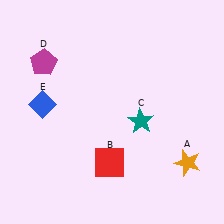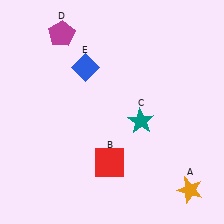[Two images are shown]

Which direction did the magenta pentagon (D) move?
The magenta pentagon (D) moved up.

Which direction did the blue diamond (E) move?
The blue diamond (E) moved right.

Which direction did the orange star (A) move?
The orange star (A) moved down.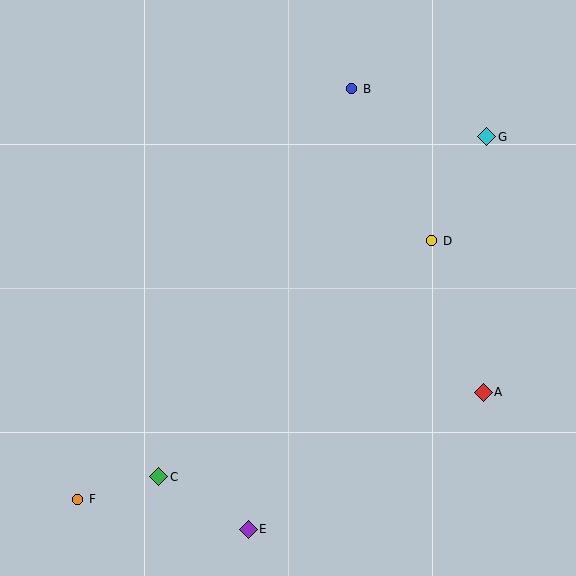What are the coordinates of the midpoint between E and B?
The midpoint between E and B is at (300, 309).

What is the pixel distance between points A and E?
The distance between A and E is 272 pixels.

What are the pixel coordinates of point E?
Point E is at (248, 529).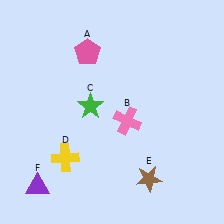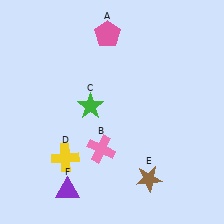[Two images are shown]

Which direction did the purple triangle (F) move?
The purple triangle (F) moved right.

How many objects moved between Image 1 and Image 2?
3 objects moved between the two images.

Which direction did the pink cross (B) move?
The pink cross (B) moved down.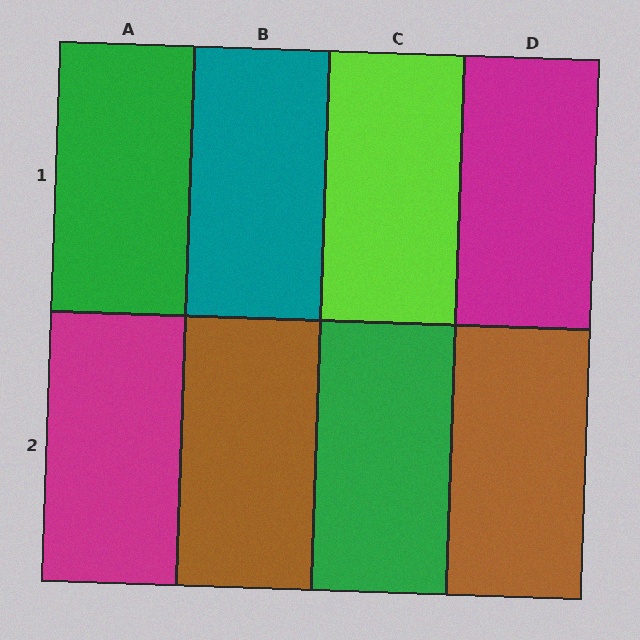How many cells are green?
2 cells are green.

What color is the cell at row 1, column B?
Teal.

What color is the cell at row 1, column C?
Lime.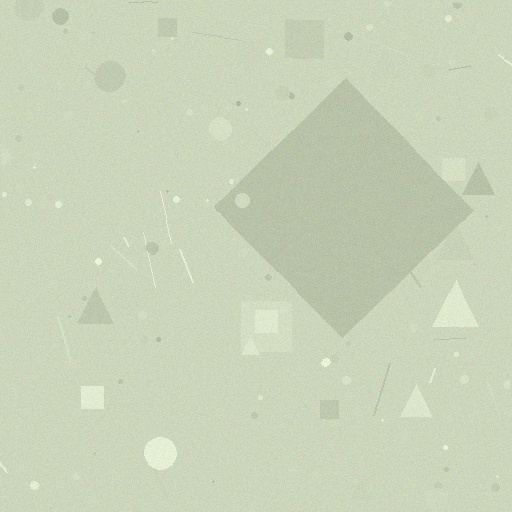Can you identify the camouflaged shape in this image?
The camouflaged shape is a diamond.